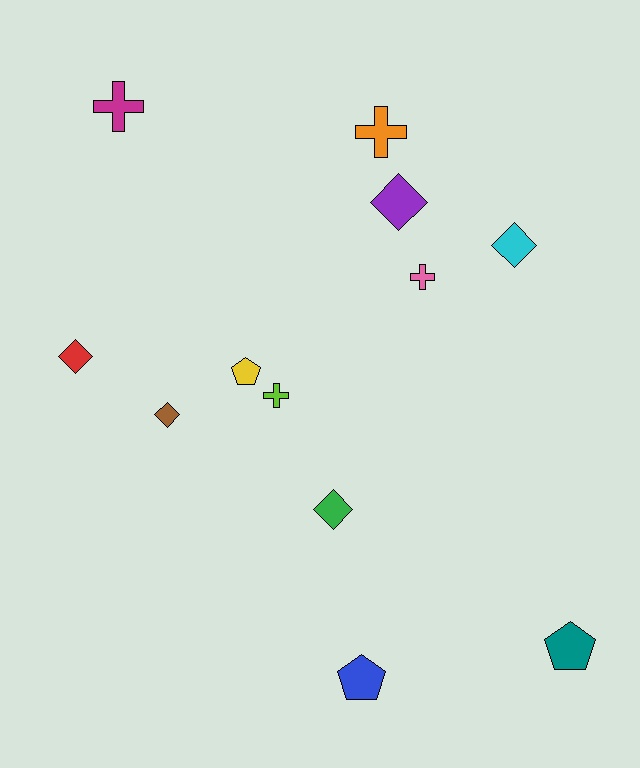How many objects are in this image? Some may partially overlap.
There are 12 objects.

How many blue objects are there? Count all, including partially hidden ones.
There is 1 blue object.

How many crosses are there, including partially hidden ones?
There are 4 crosses.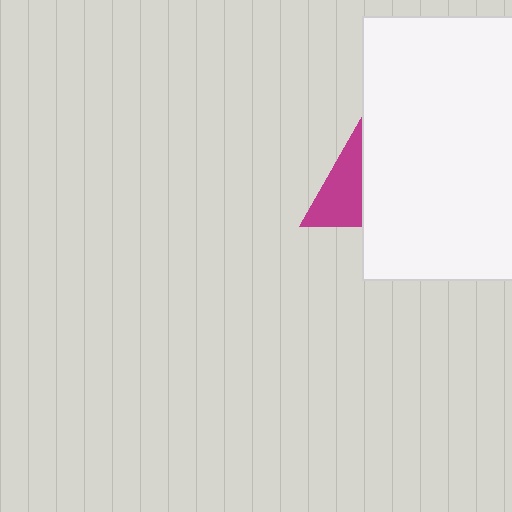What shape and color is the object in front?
The object in front is a white rectangle.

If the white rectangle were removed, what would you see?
You would see the complete magenta triangle.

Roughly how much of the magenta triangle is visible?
About half of it is visible (roughly 45%).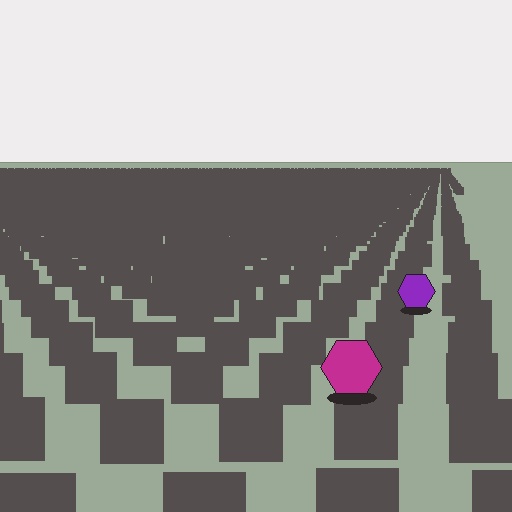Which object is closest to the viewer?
The magenta hexagon is closest. The texture marks near it are larger and more spread out.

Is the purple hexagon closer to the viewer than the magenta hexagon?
No. The magenta hexagon is closer — you can tell from the texture gradient: the ground texture is coarser near it.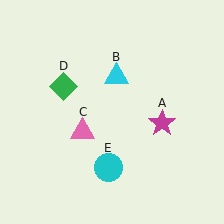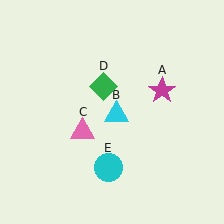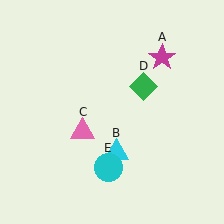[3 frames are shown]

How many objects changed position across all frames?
3 objects changed position: magenta star (object A), cyan triangle (object B), green diamond (object D).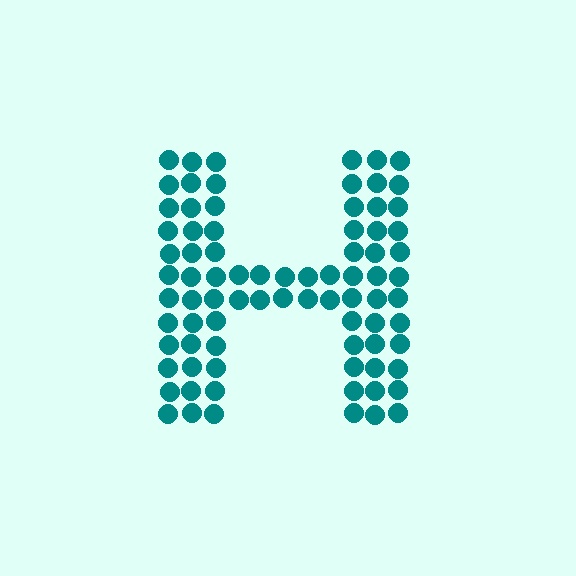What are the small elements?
The small elements are circles.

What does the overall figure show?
The overall figure shows the letter H.